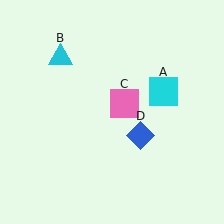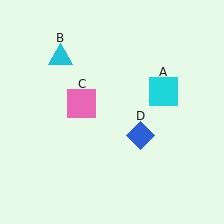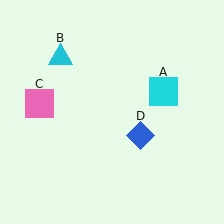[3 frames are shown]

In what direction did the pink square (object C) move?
The pink square (object C) moved left.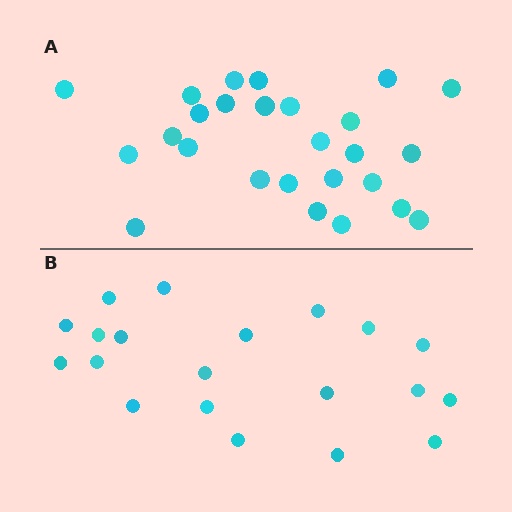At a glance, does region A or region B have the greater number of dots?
Region A (the top region) has more dots.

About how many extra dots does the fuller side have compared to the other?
Region A has about 6 more dots than region B.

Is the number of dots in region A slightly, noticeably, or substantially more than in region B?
Region A has noticeably more, but not dramatically so. The ratio is roughly 1.3 to 1.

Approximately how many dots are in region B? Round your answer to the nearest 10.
About 20 dots.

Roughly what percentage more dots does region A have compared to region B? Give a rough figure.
About 30% more.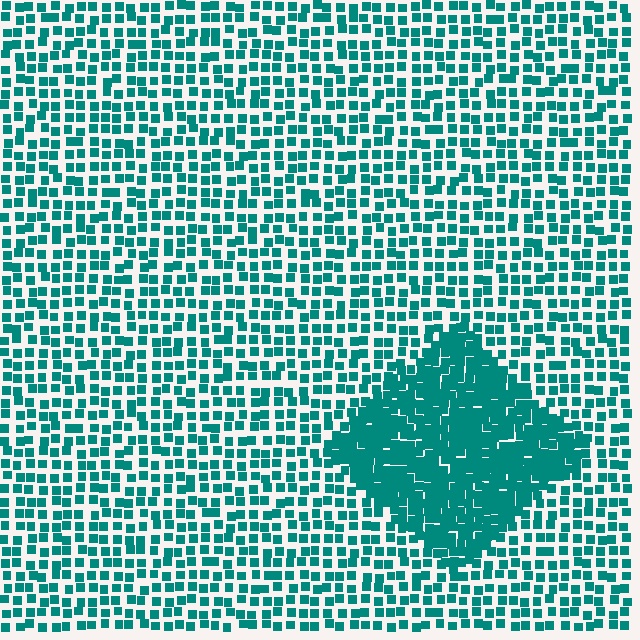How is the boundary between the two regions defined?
The boundary is defined by a change in element density (approximately 2.2x ratio). All elements are the same color, size, and shape.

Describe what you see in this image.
The image contains small teal elements arranged at two different densities. A diamond-shaped region is visible where the elements are more densely packed than the surrounding area.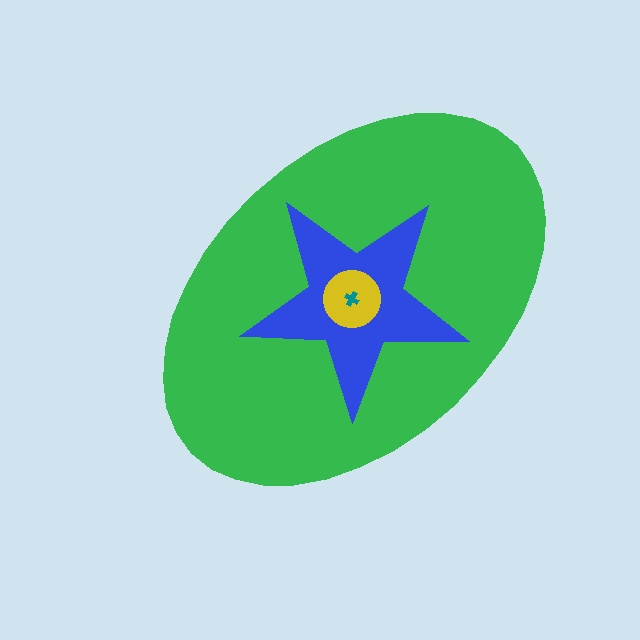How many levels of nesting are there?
4.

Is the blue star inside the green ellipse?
Yes.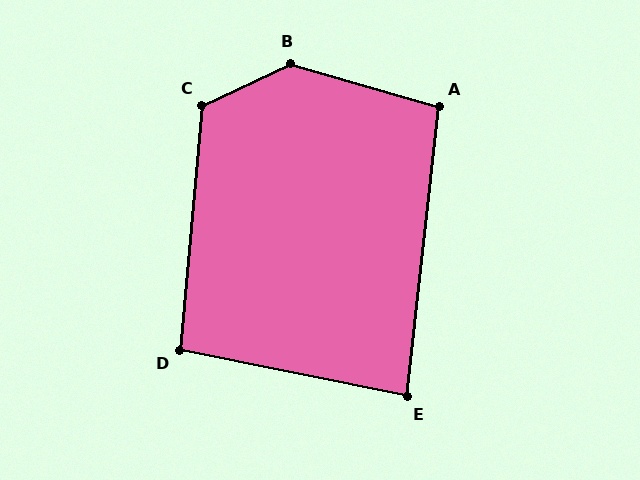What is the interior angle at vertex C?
Approximately 121 degrees (obtuse).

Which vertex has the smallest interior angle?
E, at approximately 85 degrees.